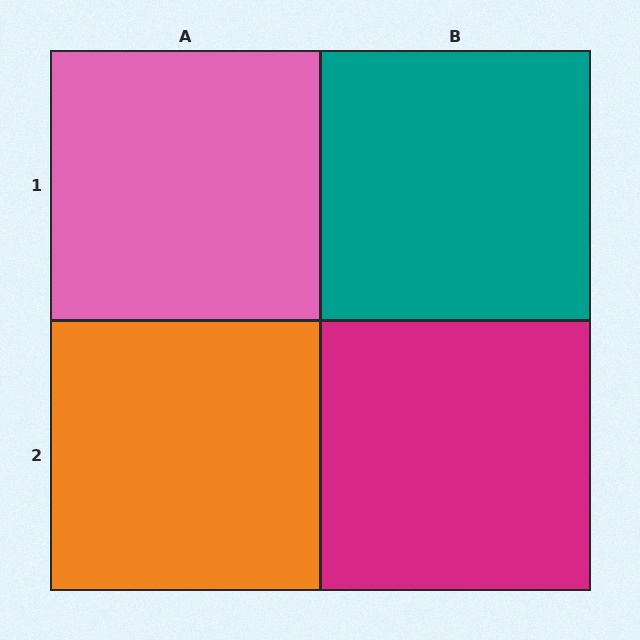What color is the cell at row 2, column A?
Orange.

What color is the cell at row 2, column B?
Magenta.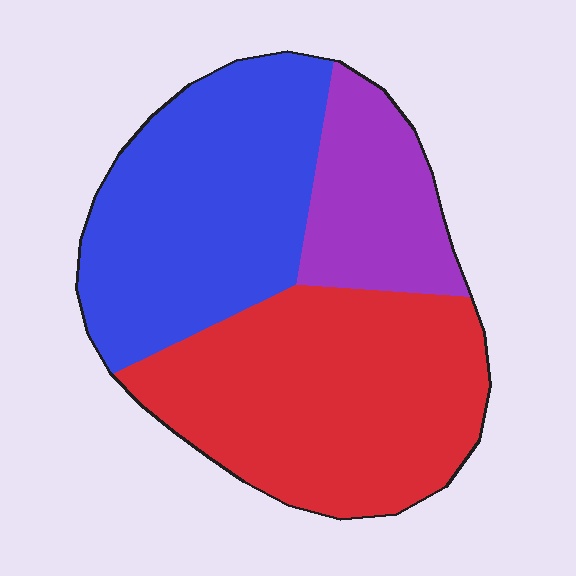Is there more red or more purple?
Red.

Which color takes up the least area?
Purple, at roughly 20%.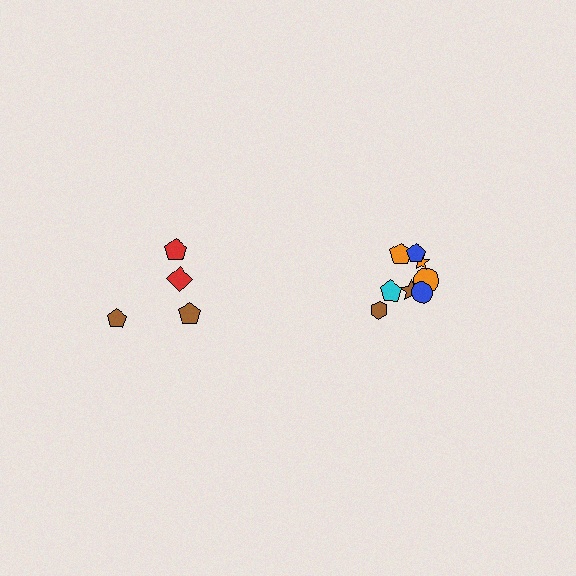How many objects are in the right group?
There are 8 objects.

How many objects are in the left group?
There are 4 objects.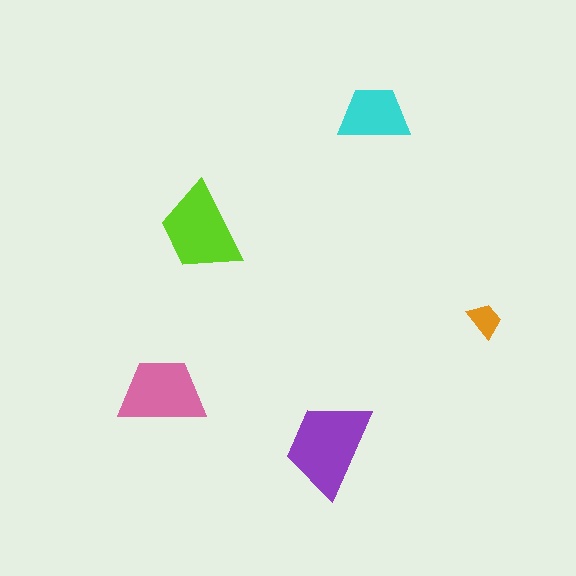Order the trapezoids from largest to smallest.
the purple one, the lime one, the pink one, the cyan one, the orange one.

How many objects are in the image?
There are 5 objects in the image.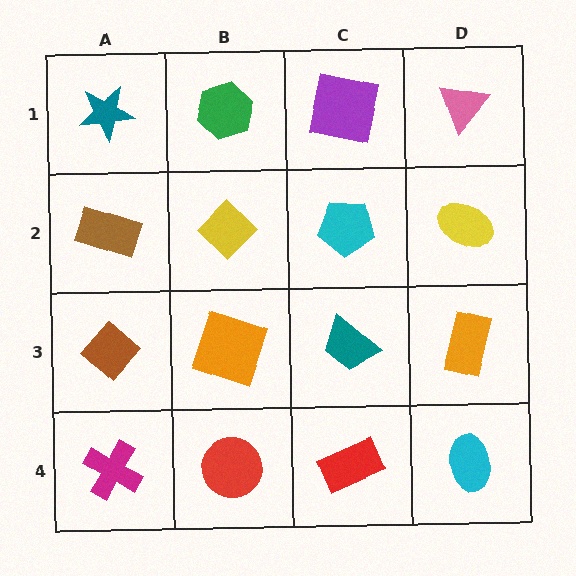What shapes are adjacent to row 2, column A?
A teal star (row 1, column A), a brown diamond (row 3, column A), a yellow diamond (row 2, column B).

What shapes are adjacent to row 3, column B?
A yellow diamond (row 2, column B), a red circle (row 4, column B), a brown diamond (row 3, column A), a teal trapezoid (row 3, column C).